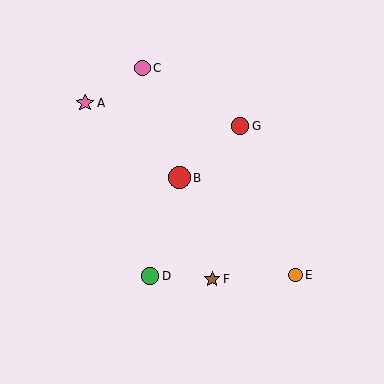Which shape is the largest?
The red circle (labeled B) is the largest.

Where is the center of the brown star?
The center of the brown star is at (212, 279).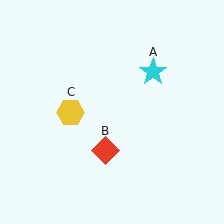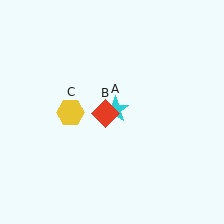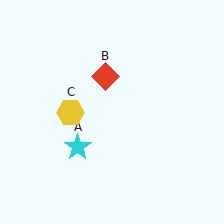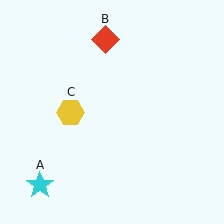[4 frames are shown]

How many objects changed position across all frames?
2 objects changed position: cyan star (object A), red diamond (object B).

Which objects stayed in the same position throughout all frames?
Yellow hexagon (object C) remained stationary.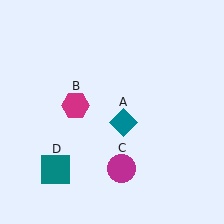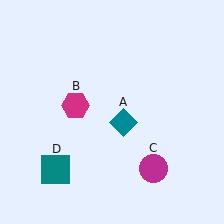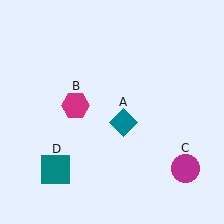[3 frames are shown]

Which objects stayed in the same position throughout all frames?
Teal diamond (object A) and magenta hexagon (object B) and teal square (object D) remained stationary.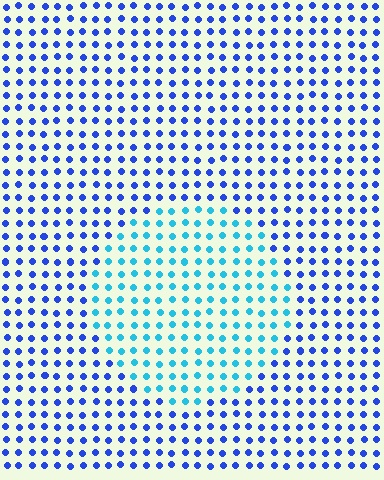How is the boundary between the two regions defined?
The boundary is defined purely by a slight shift in hue (about 39 degrees). Spacing, size, and orientation are identical on both sides.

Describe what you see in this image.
The image is filled with small blue elements in a uniform arrangement. A circle-shaped region is visible where the elements are tinted to a slightly different hue, forming a subtle color boundary.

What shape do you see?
I see a circle.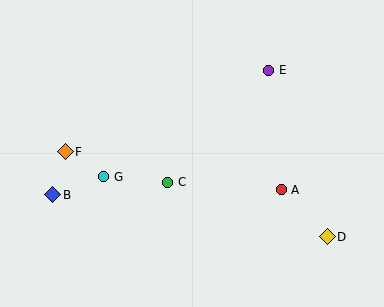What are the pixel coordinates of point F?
Point F is at (65, 152).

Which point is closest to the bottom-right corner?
Point D is closest to the bottom-right corner.